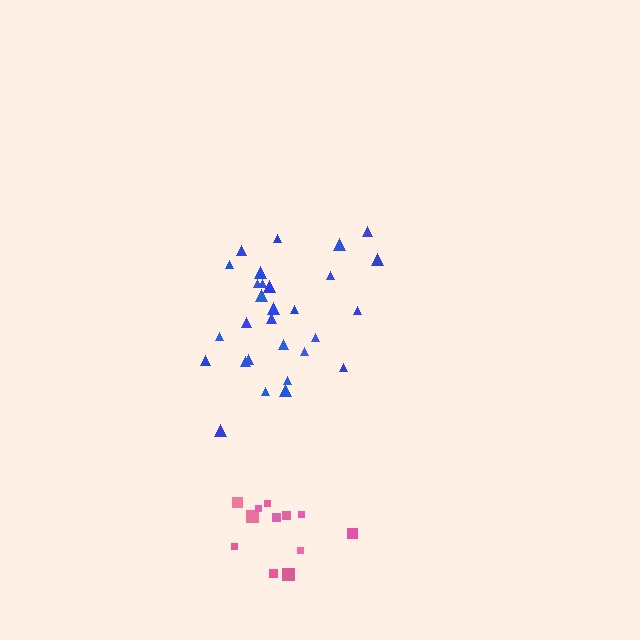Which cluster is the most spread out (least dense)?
Pink.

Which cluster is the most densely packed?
Blue.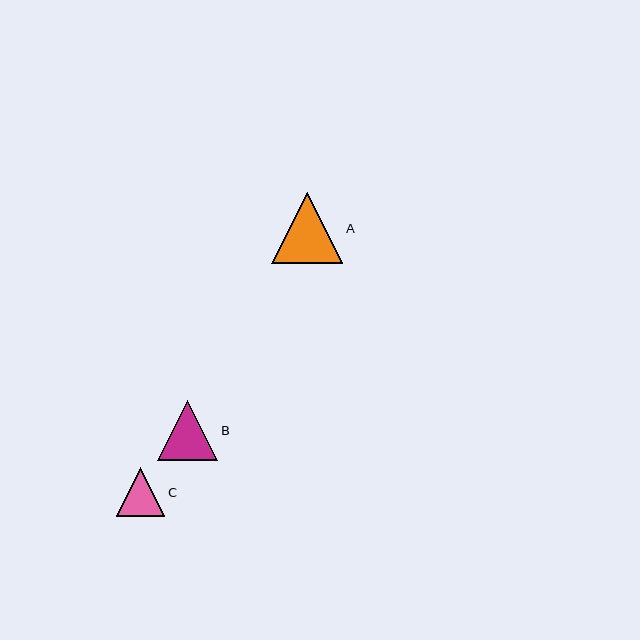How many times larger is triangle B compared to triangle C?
Triangle B is approximately 1.2 times the size of triangle C.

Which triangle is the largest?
Triangle A is the largest with a size of approximately 71 pixels.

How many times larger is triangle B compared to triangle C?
Triangle B is approximately 1.2 times the size of triangle C.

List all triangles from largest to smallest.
From largest to smallest: A, B, C.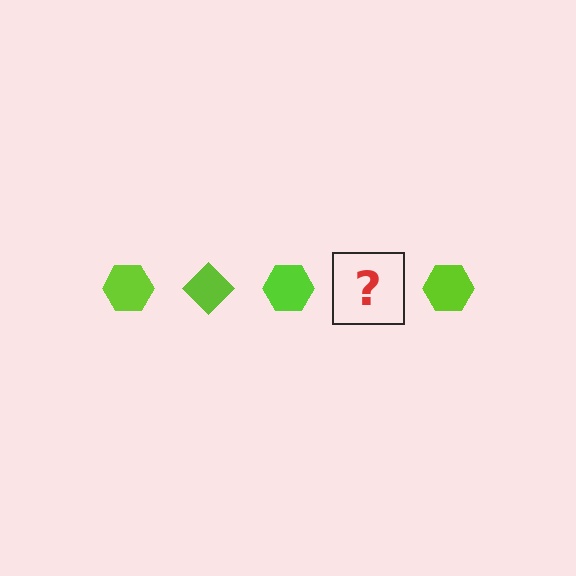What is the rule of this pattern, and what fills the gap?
The rule is that the pattern cycles through hexagon, diamond shapes in lime. The gap should be filled with a lime diamond.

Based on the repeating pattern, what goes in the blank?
The blank should be a lime diamond.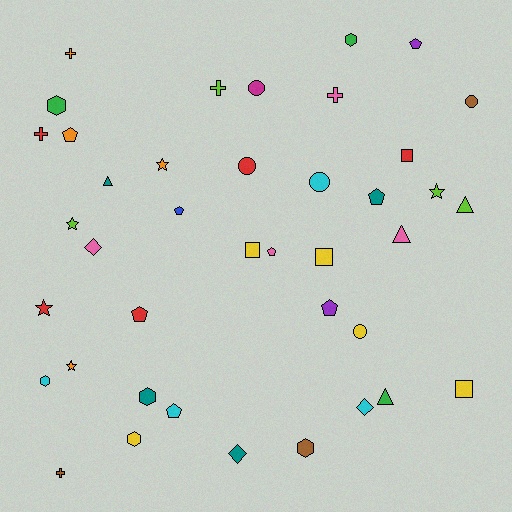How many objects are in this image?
There are 40 objects.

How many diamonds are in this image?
There are 3 diamonds.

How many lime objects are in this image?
There are 4 lime objects.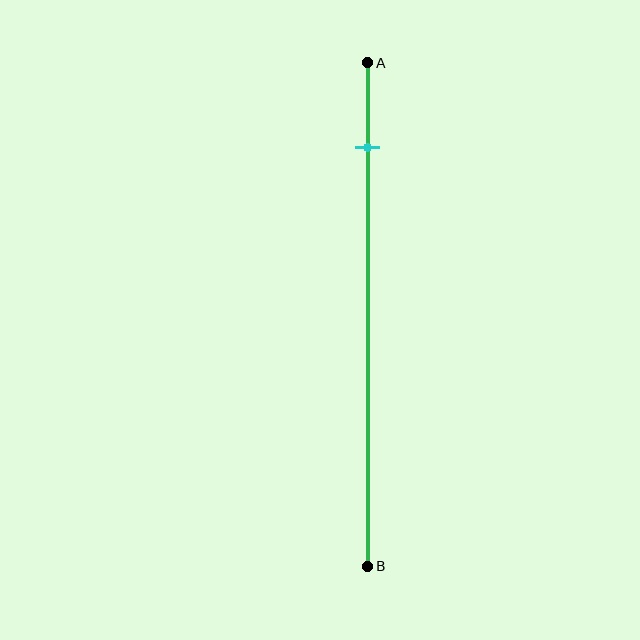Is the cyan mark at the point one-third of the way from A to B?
No, the mark is at about 15% from A, not at the 33% one-third point.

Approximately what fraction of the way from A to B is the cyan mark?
The cyan mark is approximately 15% of the way from A to B.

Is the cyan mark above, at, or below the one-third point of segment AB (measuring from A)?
The cyan mark is above the one-third point of segment AB.